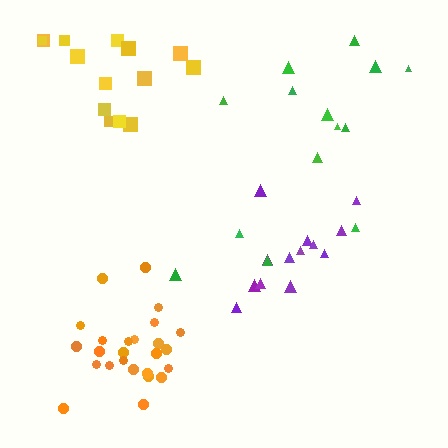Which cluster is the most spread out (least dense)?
Yellow.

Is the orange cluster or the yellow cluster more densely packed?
Orange.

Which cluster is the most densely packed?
Orange.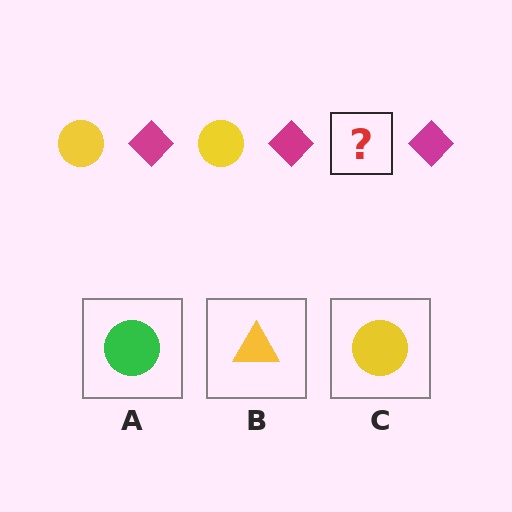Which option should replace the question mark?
Option C.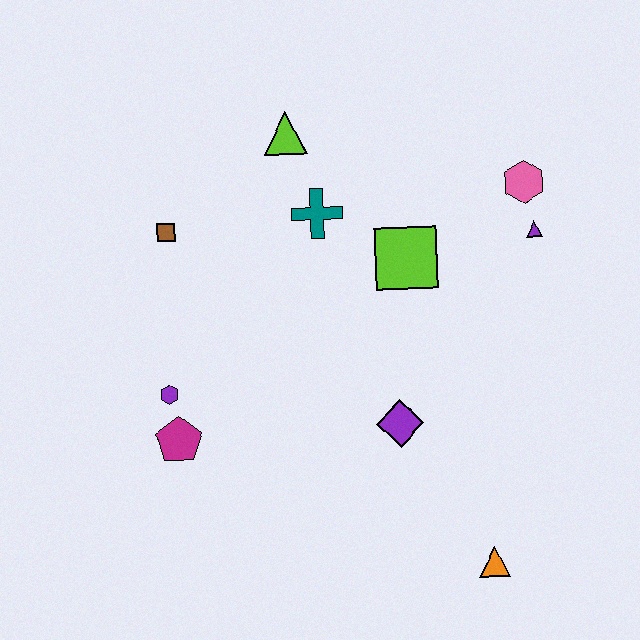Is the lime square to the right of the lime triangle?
Yes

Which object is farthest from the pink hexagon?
The magenta pentagon is farthest from the pink hexagon.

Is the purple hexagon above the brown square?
No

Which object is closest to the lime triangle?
The teal cross is closest to the lime triangle.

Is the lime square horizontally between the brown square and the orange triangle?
Yes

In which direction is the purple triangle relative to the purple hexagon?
The purple triangle is to the right of the purple hexagon.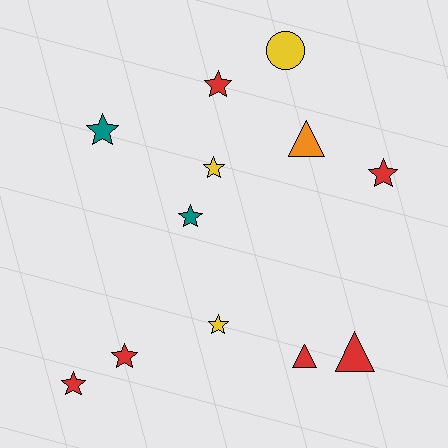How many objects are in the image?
There are 12 objects.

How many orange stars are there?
There are no orange stars.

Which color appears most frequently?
Red, with 6 objects.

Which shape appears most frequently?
Star, with 8 objects.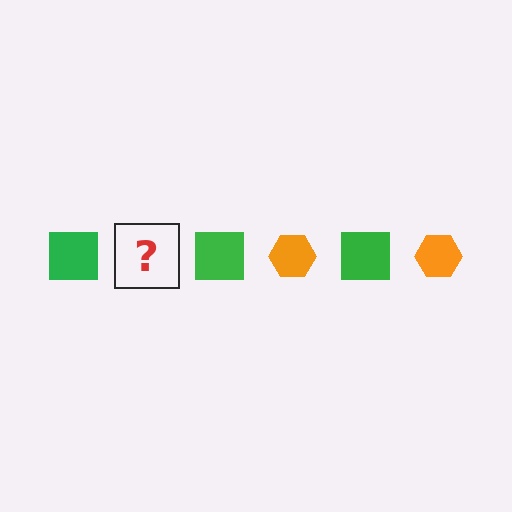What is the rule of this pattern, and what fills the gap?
The rule is that the pattern alternates between green square and orange hexagon. The gap should be filled with an orange hexagon.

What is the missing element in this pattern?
The missing element is an orange hexagon.